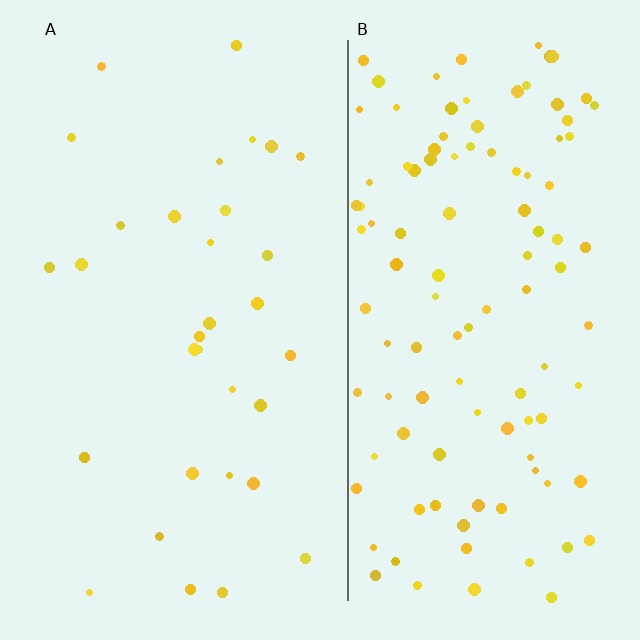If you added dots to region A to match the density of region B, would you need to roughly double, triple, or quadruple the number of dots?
Approximately quadruple.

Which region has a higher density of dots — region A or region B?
B (the right).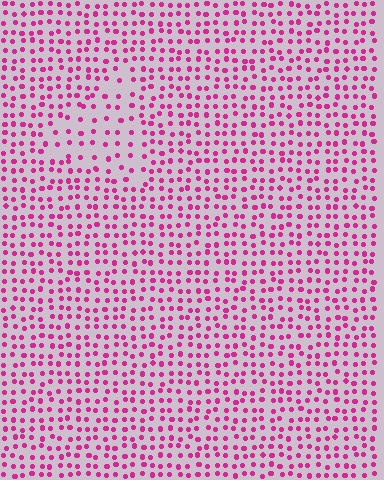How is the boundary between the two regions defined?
The boundary is defined by a change in element density (approximately 1.9x ratio). All elements are the same color, size, and shape.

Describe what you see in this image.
The image contains small magenta elements arranged at two different densities. A triangle-shaped region is visible where the elements are less densely packed than the surrounding area.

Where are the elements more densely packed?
The elements are more densely packed outside the triangle boundary.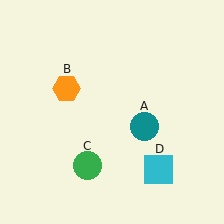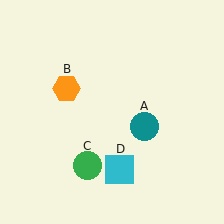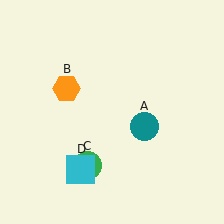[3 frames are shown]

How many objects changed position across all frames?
1 object changed position: cyan square (object D).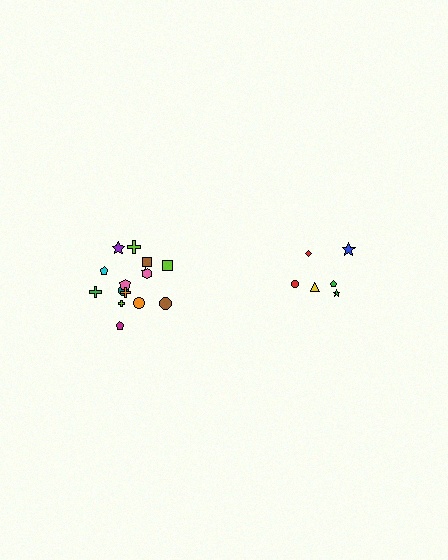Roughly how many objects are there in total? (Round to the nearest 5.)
Roughly 20 objects in total.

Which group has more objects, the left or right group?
The left group.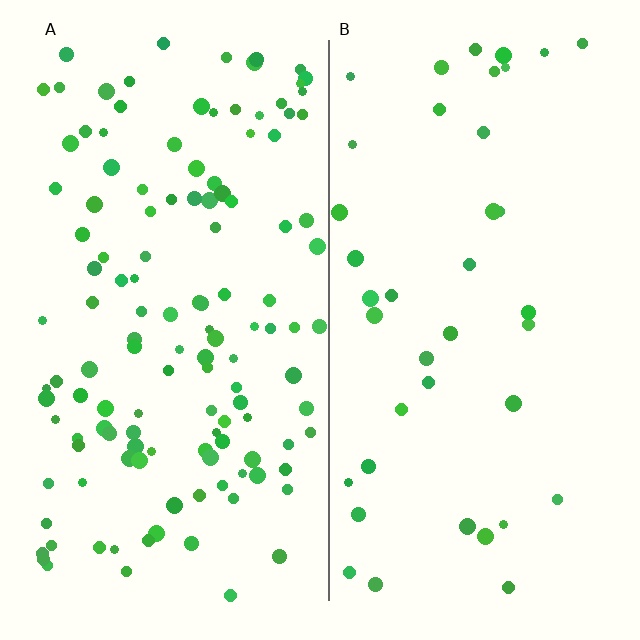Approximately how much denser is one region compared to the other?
Approximately 3.2× — region A over region B.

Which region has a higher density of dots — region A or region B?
A (the left).